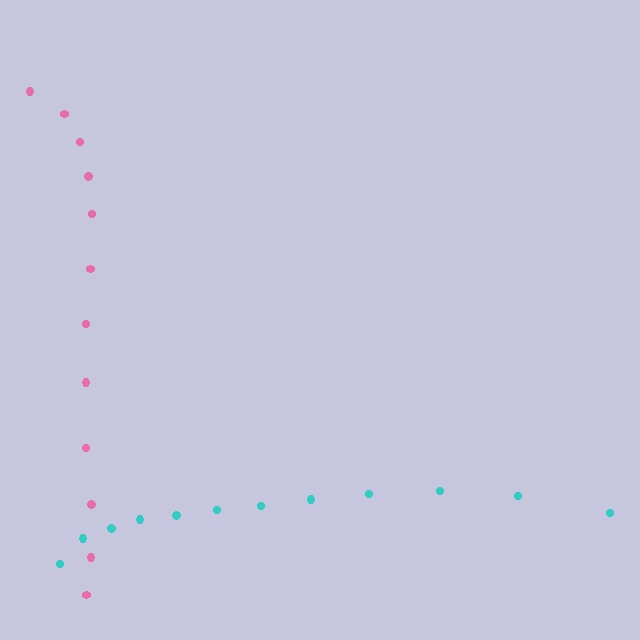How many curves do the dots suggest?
There are 2 distinct paths.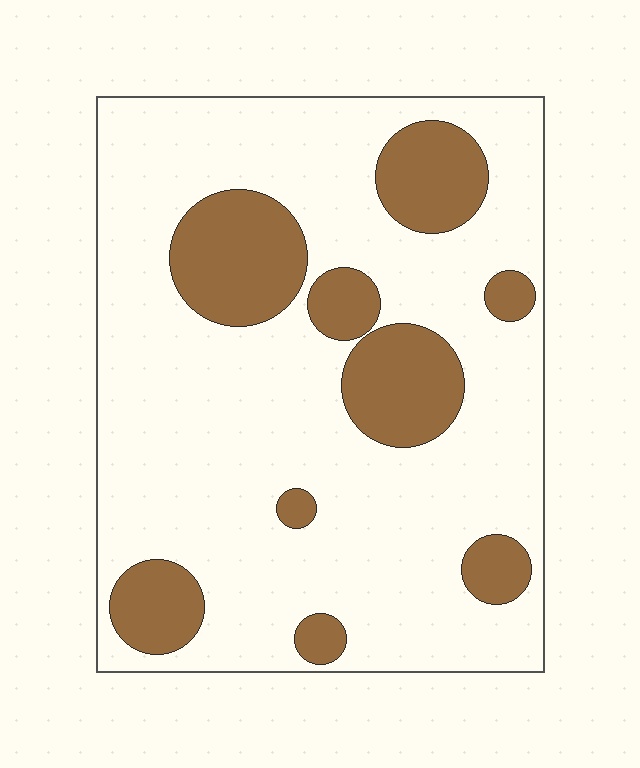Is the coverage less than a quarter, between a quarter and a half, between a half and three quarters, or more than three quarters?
Less than a quarter.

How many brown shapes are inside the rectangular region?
9.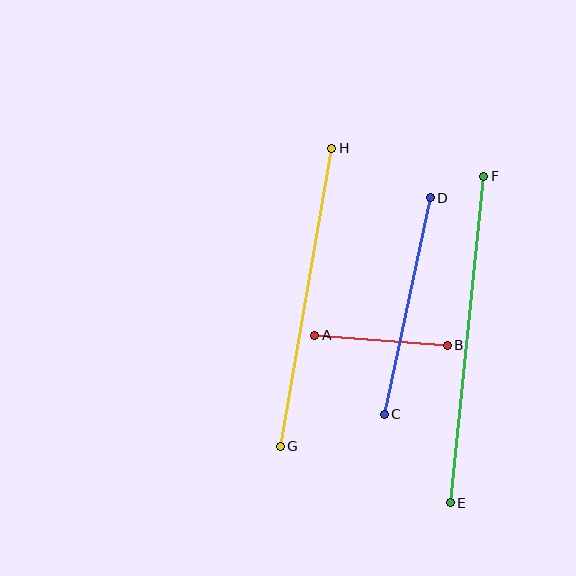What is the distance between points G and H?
The distance is approximately 302 pixels.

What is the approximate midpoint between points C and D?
The midpoint is at approximately (407, 306) pixels.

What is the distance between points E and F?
The distance is approximately 328 pixels.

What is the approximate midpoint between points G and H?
The midpoint is at approximately (306, 297) pixels.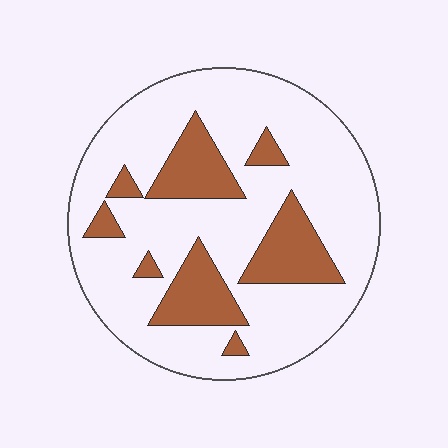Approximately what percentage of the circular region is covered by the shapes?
Approximately 25%.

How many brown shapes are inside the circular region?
8.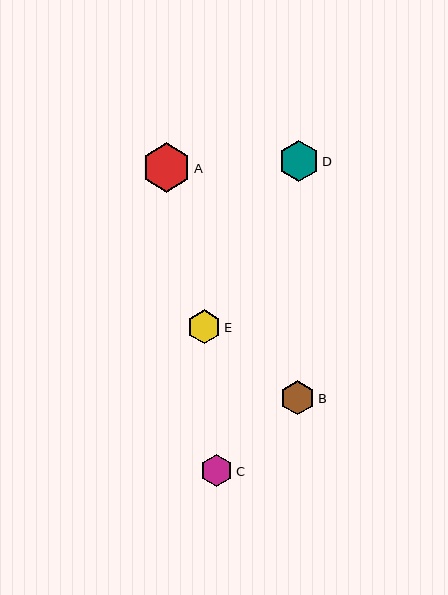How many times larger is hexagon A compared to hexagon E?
Hexagon A is approximately 1.5 times the size of hexagon E.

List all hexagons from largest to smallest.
From largest to smallest: A, D, B, E, C.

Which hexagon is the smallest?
Hexagon C is the smallest with a size of approximately 33 pixels.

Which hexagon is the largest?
Hexagon A is the largest with a size of approximately 50 pixels.